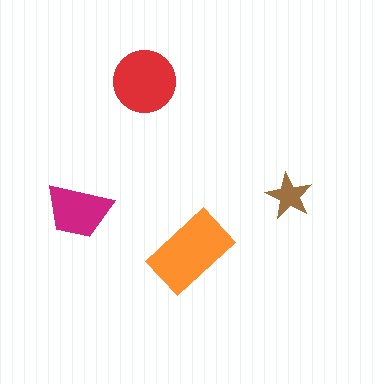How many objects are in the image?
There are 4 objects in the image.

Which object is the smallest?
The brown star.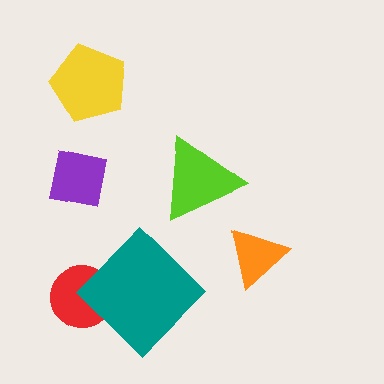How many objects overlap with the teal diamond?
1 object overlaps with the teal diamond.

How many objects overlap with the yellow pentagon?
0 objects overlap with the yellow pentagon.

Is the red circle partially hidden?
Yes, it is partially covered by another shape.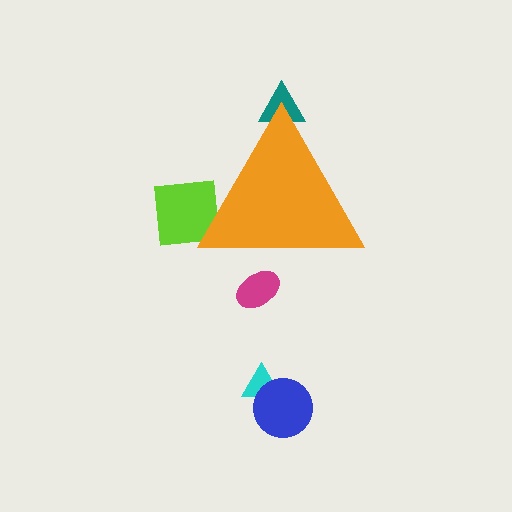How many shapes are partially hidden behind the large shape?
3 shapes are partially hidden.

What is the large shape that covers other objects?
An orange triangle.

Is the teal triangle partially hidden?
Yes, the teal triangle is partially hidden behind the orange triangle.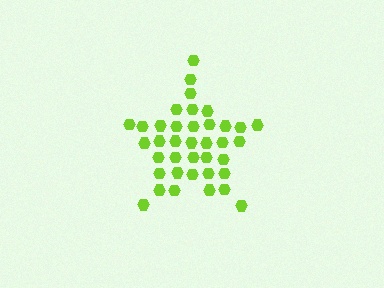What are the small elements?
The small elements are hexagons.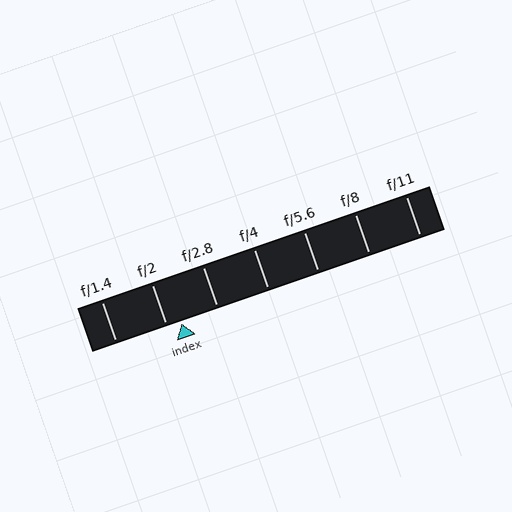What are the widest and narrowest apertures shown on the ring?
The widest aperture shown is f/1.4 and the narrowest is f/11.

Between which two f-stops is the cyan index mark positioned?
The index mark is between f/2 and f/2.8.